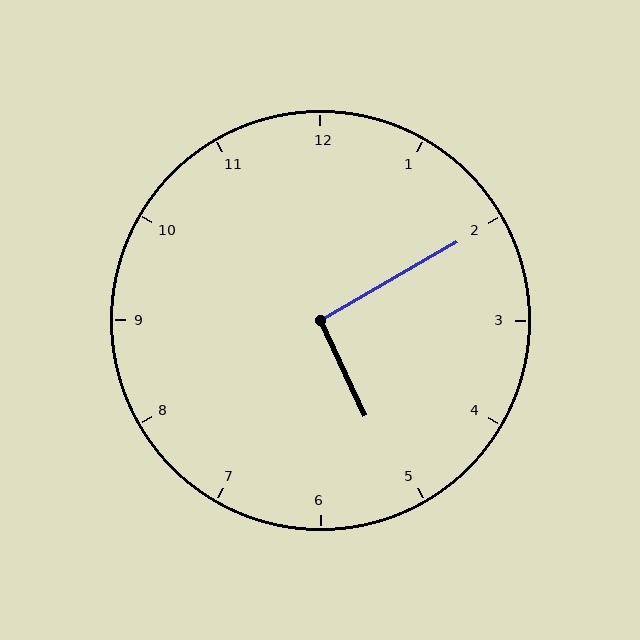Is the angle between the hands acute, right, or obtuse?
It is right.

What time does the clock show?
5:10.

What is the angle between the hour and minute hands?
Approximately 95 degrees.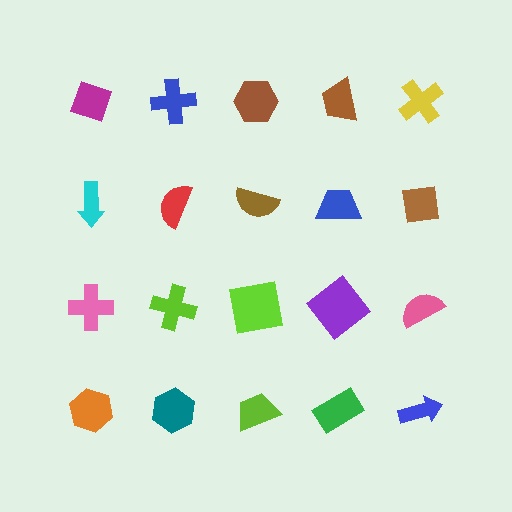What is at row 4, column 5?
A blue arrow.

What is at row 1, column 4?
A brown trapezoid.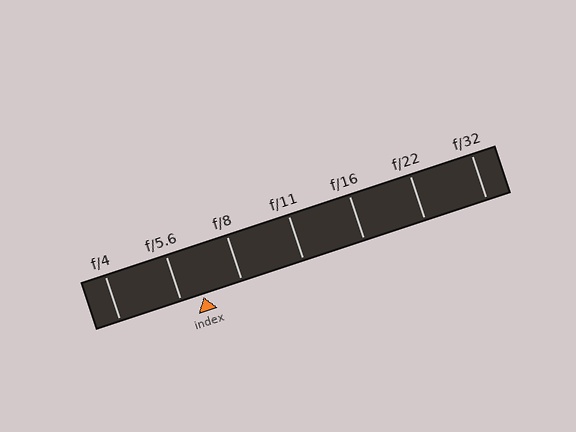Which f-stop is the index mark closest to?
The index mark is closest to f/5.6.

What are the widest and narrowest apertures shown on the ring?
The widest aperture shown is f/4 and the narrowest is f/32.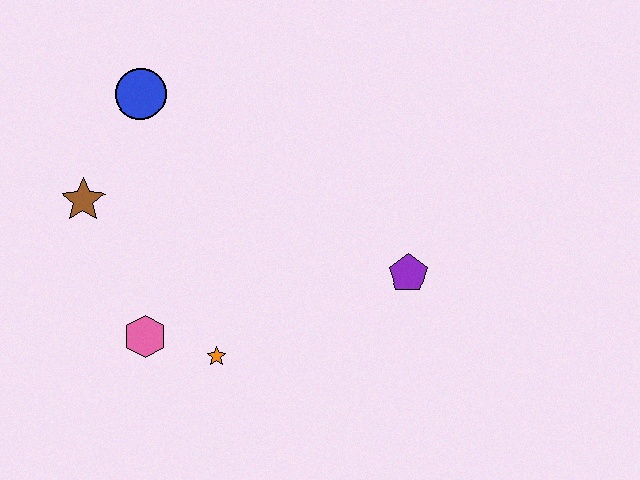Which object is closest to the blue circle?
The brown star is closest to the blue circle.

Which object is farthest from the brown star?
The purple pentagon is farthest from the brown star.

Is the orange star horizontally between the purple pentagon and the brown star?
Yes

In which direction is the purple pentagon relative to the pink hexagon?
The purple pentagon is to the right of the pink hexagon.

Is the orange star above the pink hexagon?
No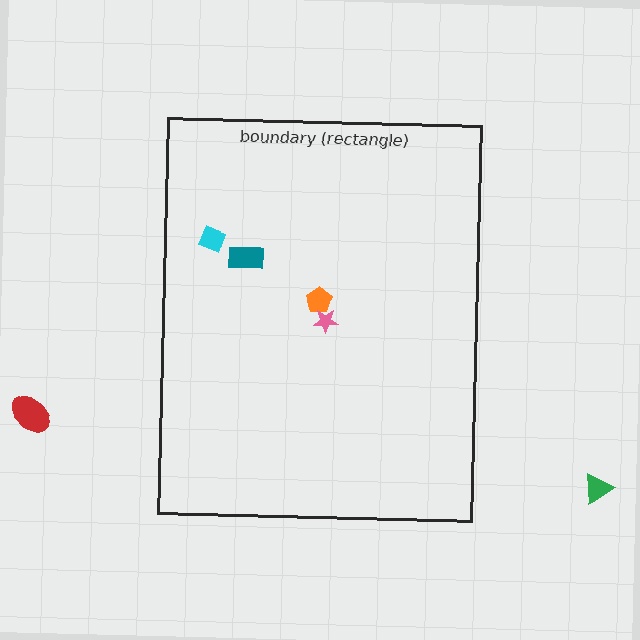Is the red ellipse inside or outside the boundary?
Outside.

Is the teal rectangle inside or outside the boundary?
Inside.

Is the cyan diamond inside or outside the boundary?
Inside.